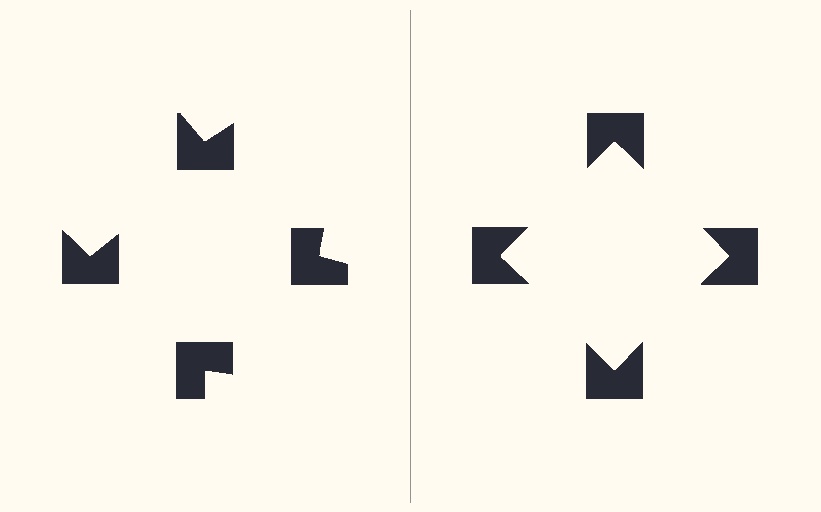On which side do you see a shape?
An illusory square appears on the right side. On the left side the wedge cuts are rotated, so no coherent shape forms.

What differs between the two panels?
The notched squares are positioned identically on both sides; only the wedge orientations differ. On the right they align to a square; on the left they are misaligned.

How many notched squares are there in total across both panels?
8 — 4 on each side.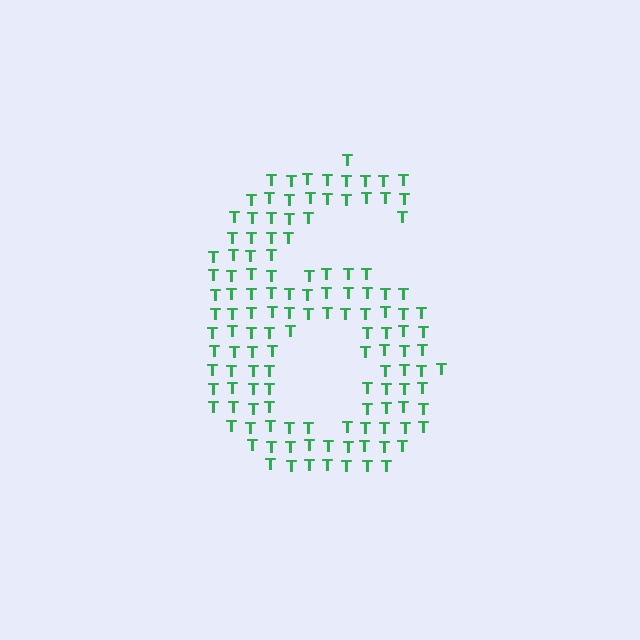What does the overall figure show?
The overall figure shows the digit 6.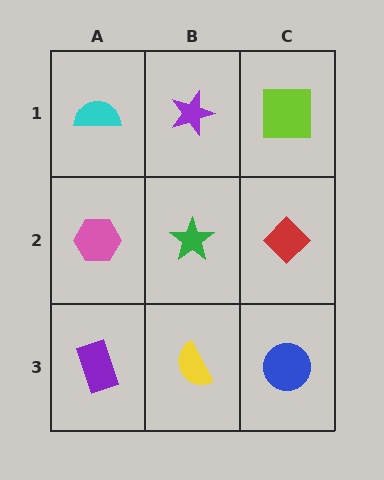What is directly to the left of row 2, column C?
A green star.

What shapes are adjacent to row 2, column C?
A lime square (row 1, column C), a blue circle (row 3, column C), a green star (row 2, column B).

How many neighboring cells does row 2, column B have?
4.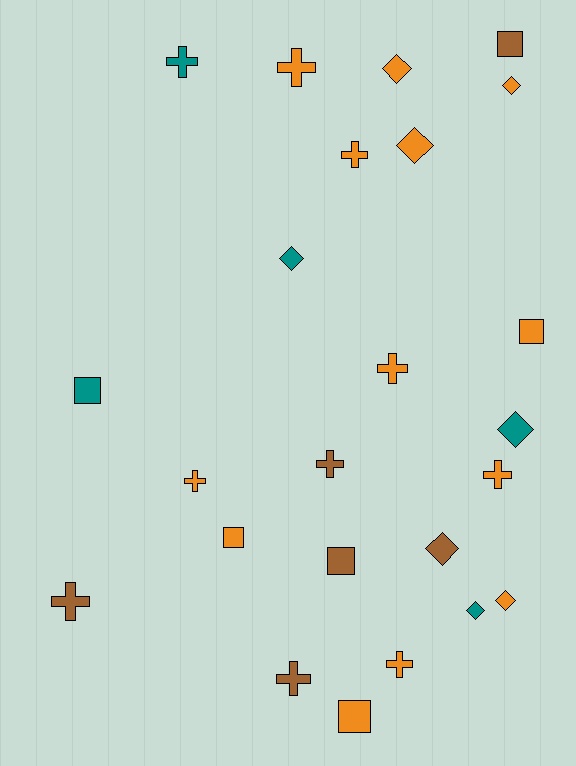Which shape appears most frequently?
Cross, with 10 objects.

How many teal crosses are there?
There is 1 teal cross.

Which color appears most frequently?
Orange, with 13 objects.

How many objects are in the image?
There are 24 objects.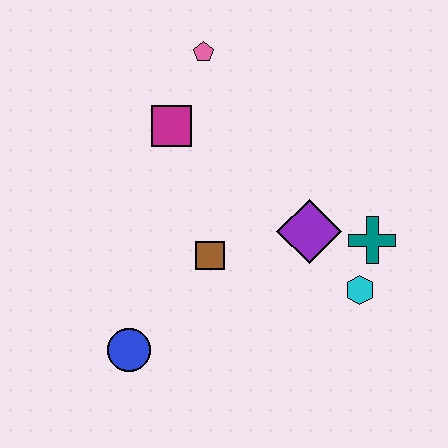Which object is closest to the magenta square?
The pink pentagon is closest to the magenta square.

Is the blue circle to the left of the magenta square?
Yes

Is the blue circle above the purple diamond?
No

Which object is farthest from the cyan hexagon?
The pink pentagon is farthest from the cyan hexagon.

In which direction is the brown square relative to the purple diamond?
The brown square is to the left of the purple diamond.